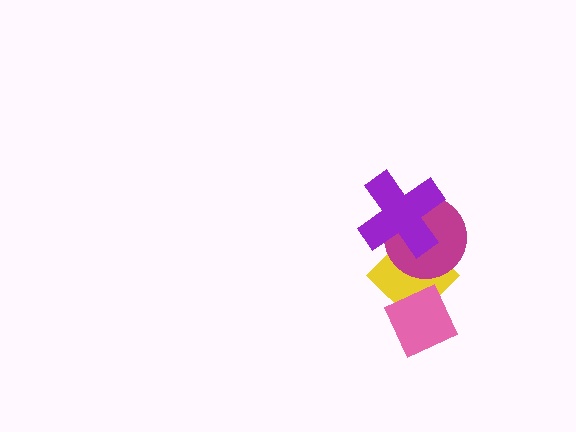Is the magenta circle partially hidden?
Yes, it is partially covered by another shape.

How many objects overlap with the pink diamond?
1 object overlaps with the pink diamond.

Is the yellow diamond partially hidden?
Yes, it is partially covered by another shape.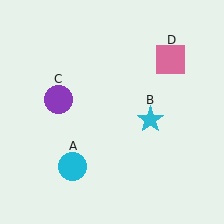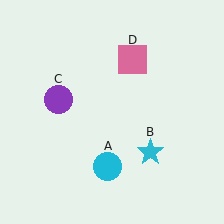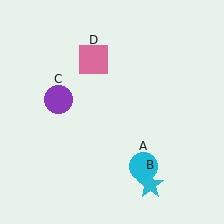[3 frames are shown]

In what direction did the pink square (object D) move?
The pink square (object D) moved left.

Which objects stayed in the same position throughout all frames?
Purple circle (object C) remained stationary.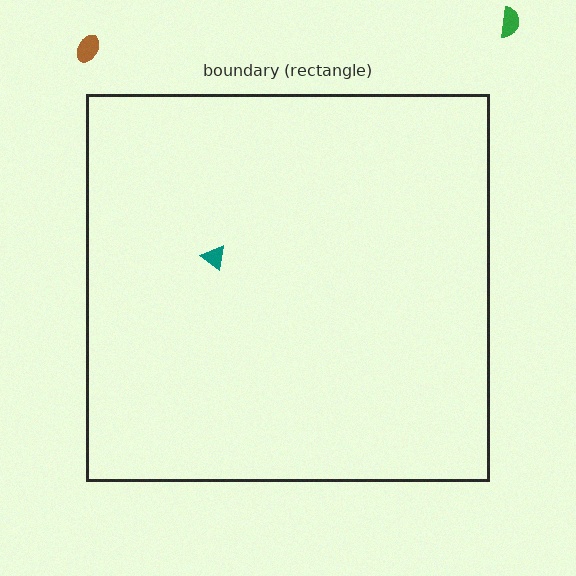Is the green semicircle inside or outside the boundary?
Outside.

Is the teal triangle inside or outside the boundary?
Inside.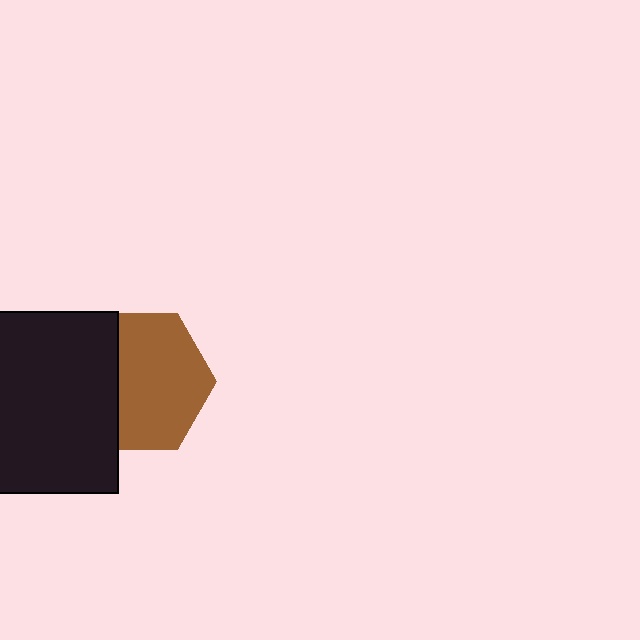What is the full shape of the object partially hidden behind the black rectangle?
The partially hidden object is a brown hexagon.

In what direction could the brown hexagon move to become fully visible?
The brown hexagon could move right. That would shift it out from behind the black rectangle entirely.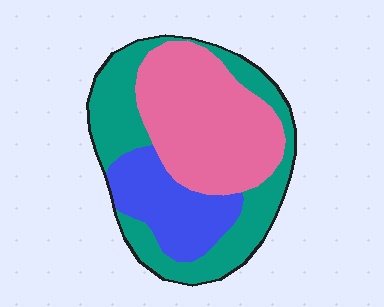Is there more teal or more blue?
Teal.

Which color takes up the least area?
Blue, at roughly 20%.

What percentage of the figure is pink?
Pink takes up between a third and a half of the figure.